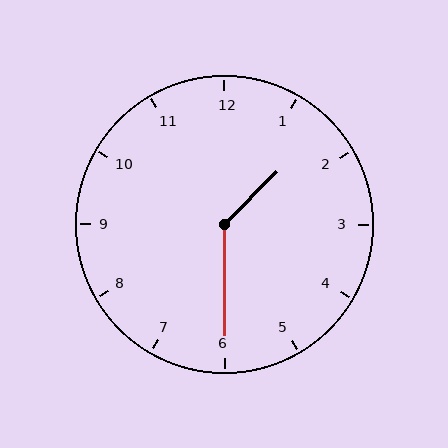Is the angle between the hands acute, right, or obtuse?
It is obtuse.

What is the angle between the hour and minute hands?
Approximately 135 degrees.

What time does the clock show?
1:30.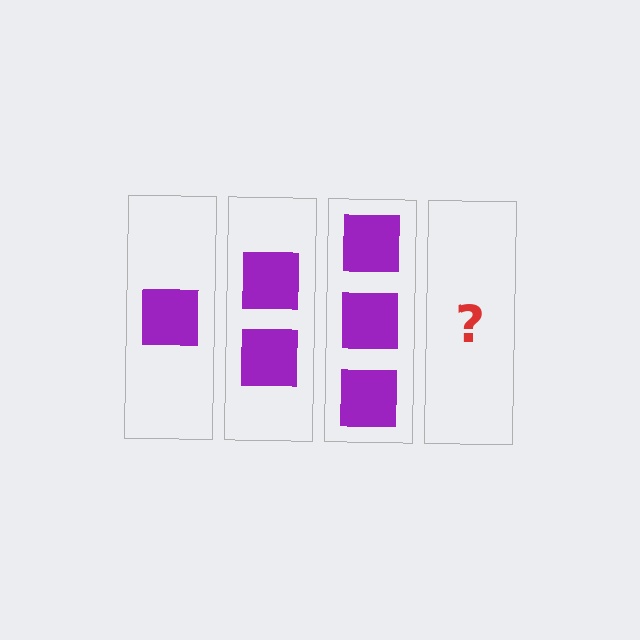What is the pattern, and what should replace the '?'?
The pattern is that each step adds one more square. The '?' should be 4 squares.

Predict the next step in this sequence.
The next step is 4 squares.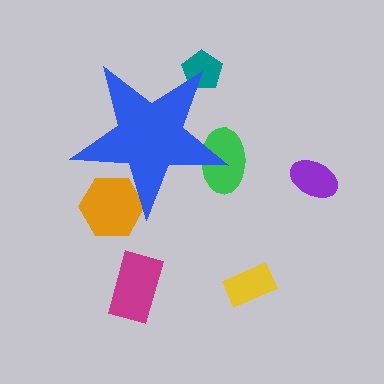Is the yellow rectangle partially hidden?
No, the yellow rectangle is fully visible.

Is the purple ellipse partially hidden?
No, the purple ellipse is fully visible.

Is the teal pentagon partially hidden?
Yes, the teal pentagon is partially hidden behind the blue star.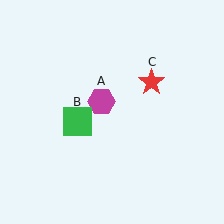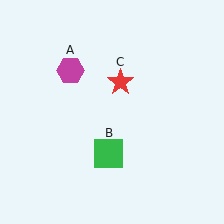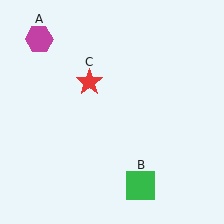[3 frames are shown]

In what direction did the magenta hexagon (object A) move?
The magenta hexagon (object A) moved up and to the left.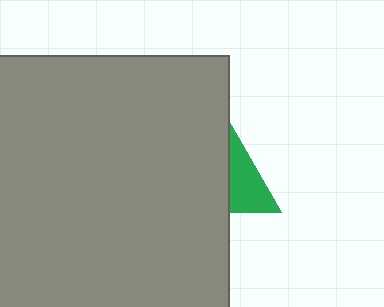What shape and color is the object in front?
The object in front is a gray rectangle.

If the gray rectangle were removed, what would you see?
You would see the complete green triangle.